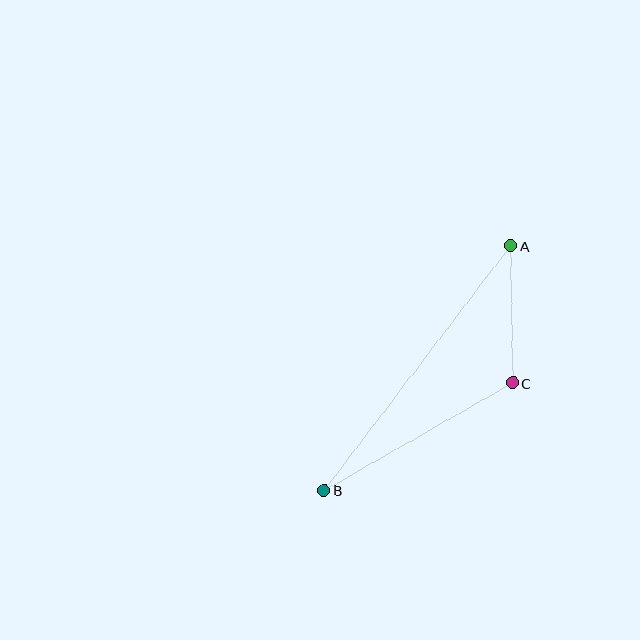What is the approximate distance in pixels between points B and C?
The distance between B and C is approximately 217 pixels.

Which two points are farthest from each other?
Points A and B are farthest from each other.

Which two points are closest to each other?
Points A and C are closest to each other.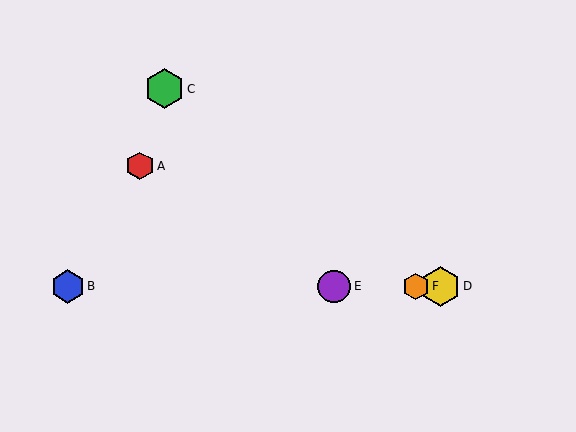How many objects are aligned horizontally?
4 objects (B, D, E, F) are aligned horizontally.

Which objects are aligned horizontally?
Objects B, D, E, F are aligned horizontally.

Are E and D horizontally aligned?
Yes, both are at y≈287.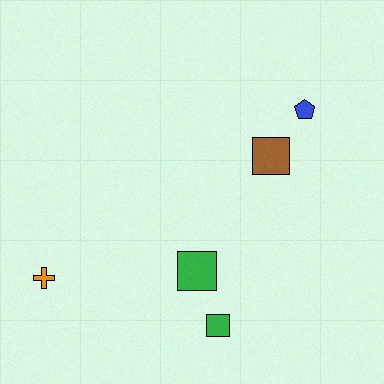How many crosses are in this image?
There is 1 cross.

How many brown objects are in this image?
There is 1 brown object.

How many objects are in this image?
There are 5 objects.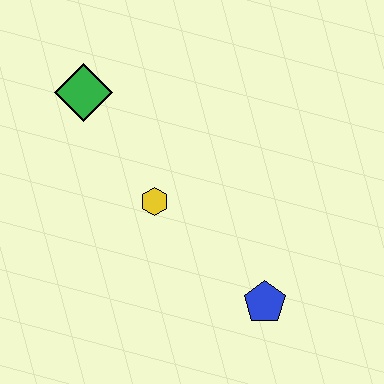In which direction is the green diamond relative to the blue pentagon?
The green diamond is above the blue pentagon.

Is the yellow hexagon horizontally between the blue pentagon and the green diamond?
Yes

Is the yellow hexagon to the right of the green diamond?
Yes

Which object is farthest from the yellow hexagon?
The blue pentagon is farthest from the yellow hexagon.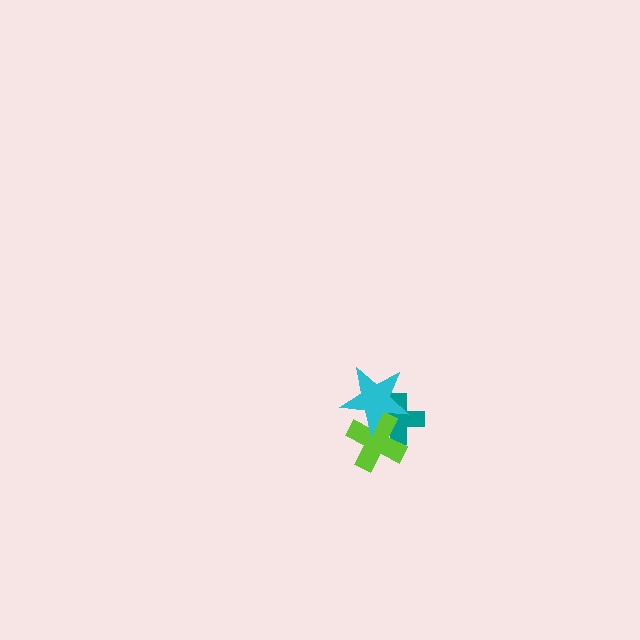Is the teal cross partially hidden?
Yes, it is partially covered by another shape.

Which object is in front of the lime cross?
The cyan star is in front of the lime cross.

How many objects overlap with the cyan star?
2 objects overlap with the cyan star.